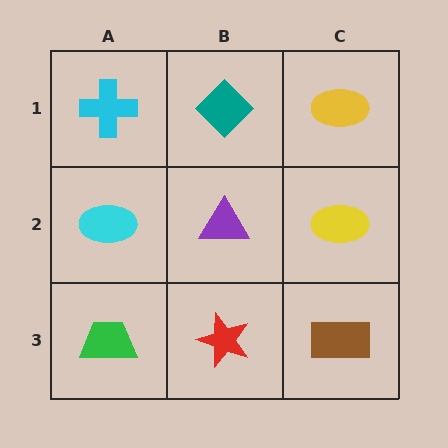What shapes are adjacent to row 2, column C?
A yellow ellipse (row 1, column C), a brown rectangle (row 3, column C), a purple triangle (row 2, column B).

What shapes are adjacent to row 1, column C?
A yellow ellipse (row 2, column C), a teal diamond (row 1, column B).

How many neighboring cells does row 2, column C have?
3.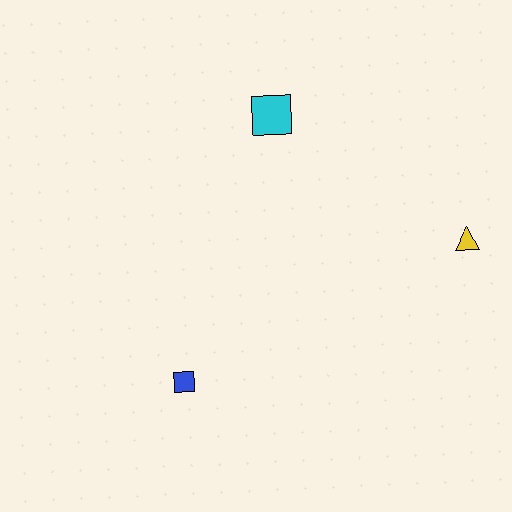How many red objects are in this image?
There are no red objects.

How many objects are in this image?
There are 3 objects.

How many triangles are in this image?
There is 1 triangle.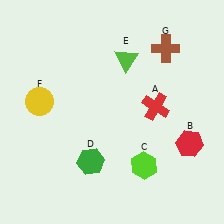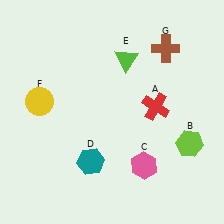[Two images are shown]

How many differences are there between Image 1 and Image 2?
There are 3 differences between the two images.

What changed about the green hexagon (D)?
In Image 1, D is green. In Image 2, it changed to teal.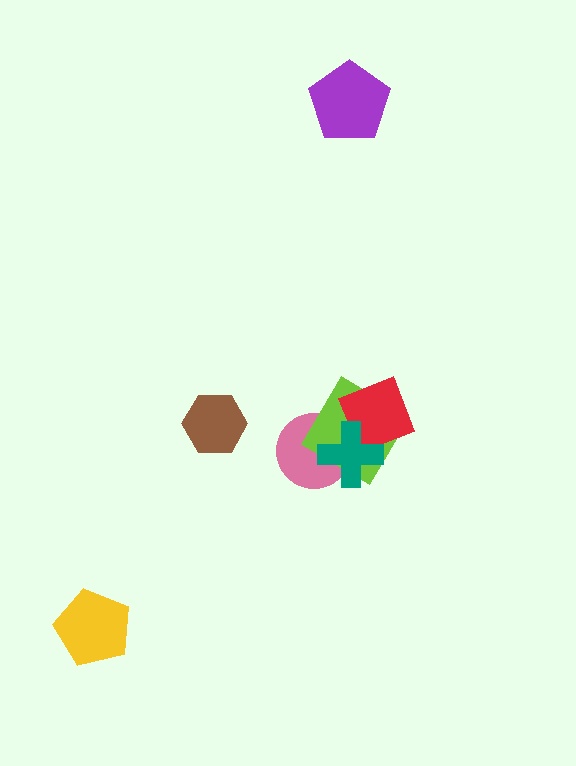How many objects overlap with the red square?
2 objects overlap with the red square.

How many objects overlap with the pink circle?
2 objects overlap with the pink circle.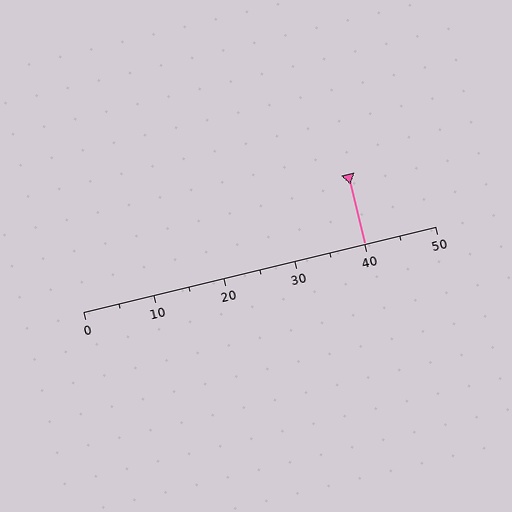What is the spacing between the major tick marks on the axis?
The major ticks are spaced 10 apart.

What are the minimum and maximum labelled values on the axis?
The axis runs from 0 to 50.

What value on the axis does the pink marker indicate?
The marker indicates approximately 40.